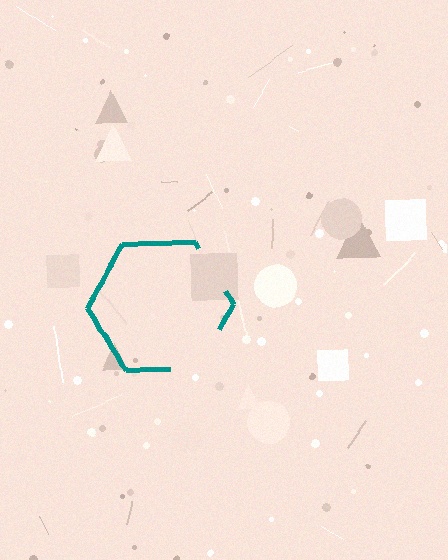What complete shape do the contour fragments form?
The contour fragments form a hexagon.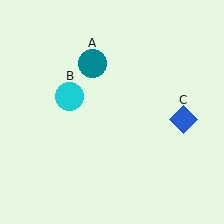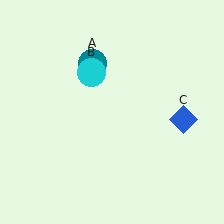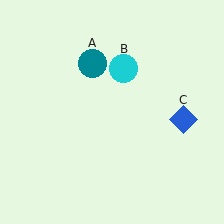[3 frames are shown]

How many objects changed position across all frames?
1 object changed position: cyan circle (object B).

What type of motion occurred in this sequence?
The cyan circle (object B) rotated clockwise around the center of the scene.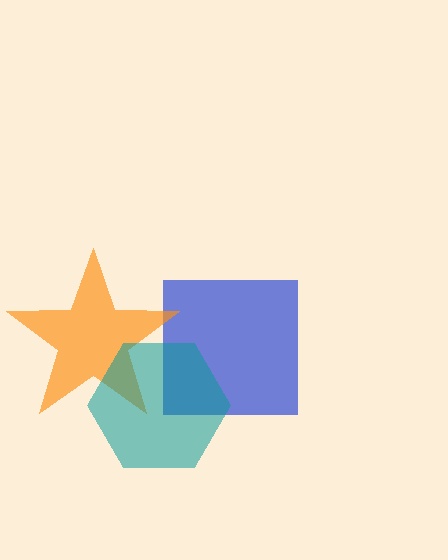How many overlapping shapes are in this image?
There are 3 overlapping shapes in the image.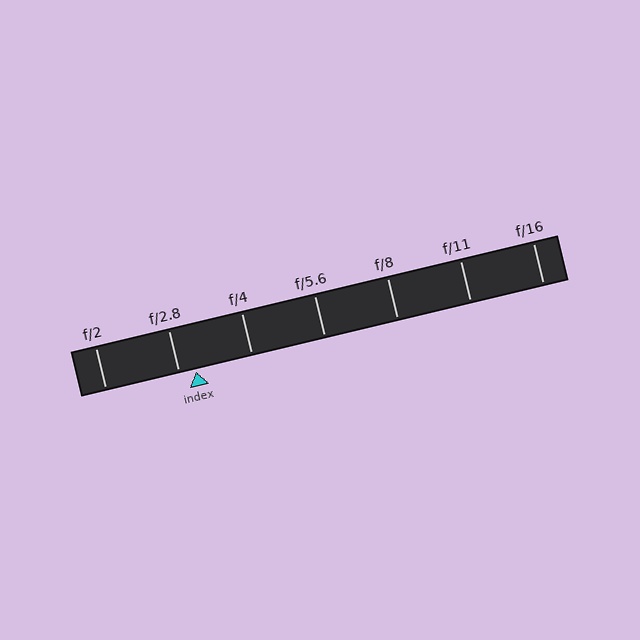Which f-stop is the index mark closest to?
The index mark is closest to f/2.8.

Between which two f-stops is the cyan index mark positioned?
The index mark is between f/2.8 and f/4.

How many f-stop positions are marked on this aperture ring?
There are 7 f-stop positions marked.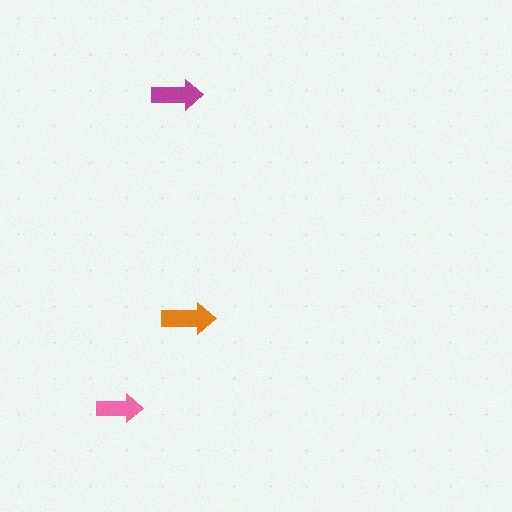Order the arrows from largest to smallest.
the orange one, the magenta one, the pink one.